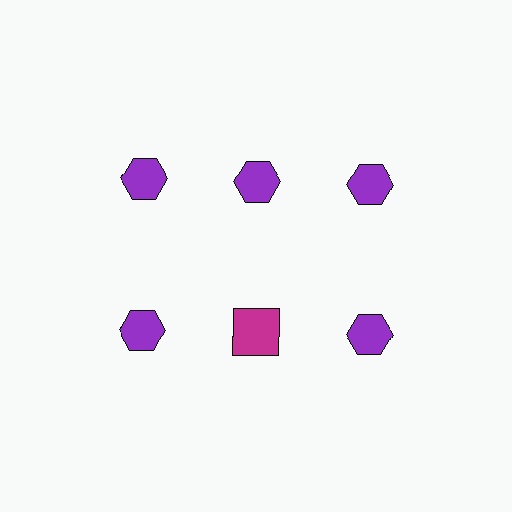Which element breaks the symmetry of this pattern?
The magenta square in the second row, second from left column breaks the symmetry. All other shapes are purple hexagons.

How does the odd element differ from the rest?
It differs in both color (magenta instead of purple) and shape (square instead of hexagon).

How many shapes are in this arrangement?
There are 6 shapes arranged in a grid pattern.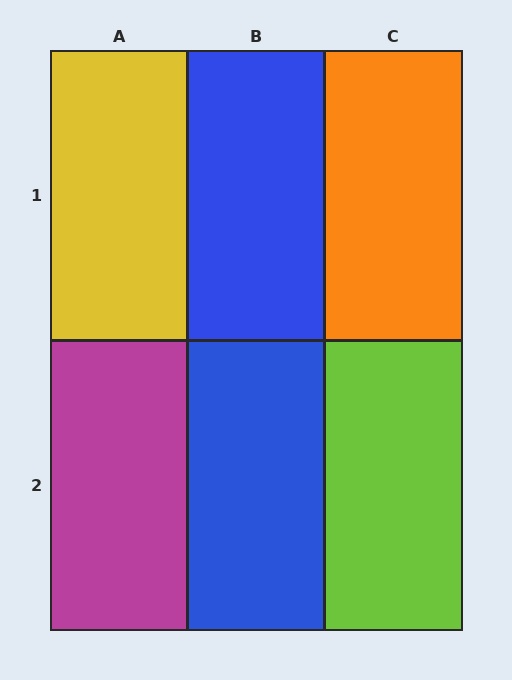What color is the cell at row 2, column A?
Magenta.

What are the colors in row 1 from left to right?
Yellow, blue, orange.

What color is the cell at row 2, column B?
Blue.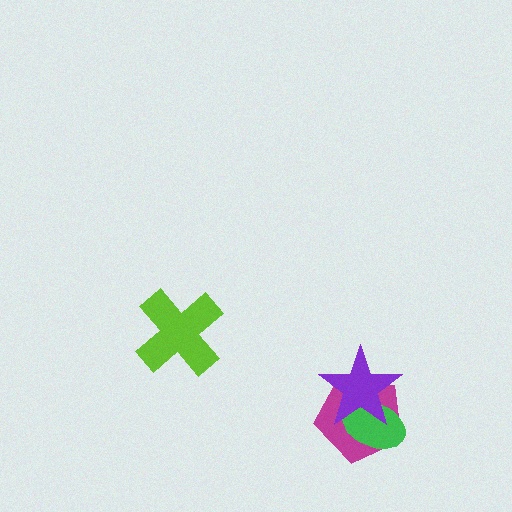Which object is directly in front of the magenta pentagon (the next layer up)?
The green ellipse is directly in front of the magenta pentagon.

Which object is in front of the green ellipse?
The purple star is in front of the green ellipse.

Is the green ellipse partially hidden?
Yes, it is partially covered by another shape.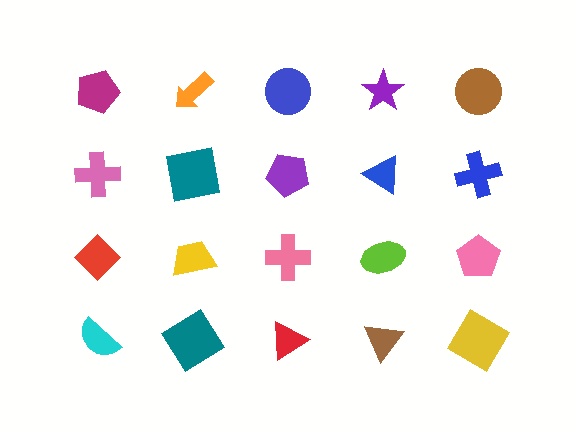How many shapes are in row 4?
5 shapes.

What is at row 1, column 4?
A purple star.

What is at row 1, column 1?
A magenta pentagon.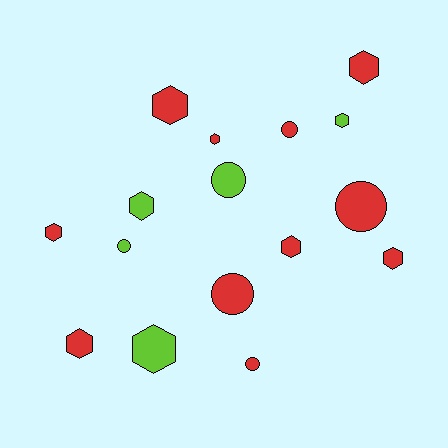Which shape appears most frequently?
Hexagon, with 10 objects.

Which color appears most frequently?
Red, with 11 objects.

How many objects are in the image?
There are 16 objects.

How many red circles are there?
There are 4 red circles.